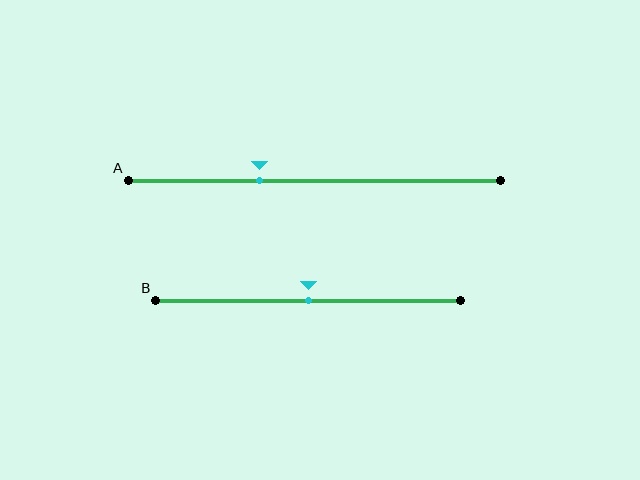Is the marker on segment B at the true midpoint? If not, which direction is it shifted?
Yes, the marker on segment B is at the true midpoint.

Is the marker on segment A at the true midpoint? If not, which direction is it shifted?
No, the marker on segment A is shifted to the left by about 15% of the segment length.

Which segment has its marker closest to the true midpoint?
Segment B has its marker closest to the true midpoint.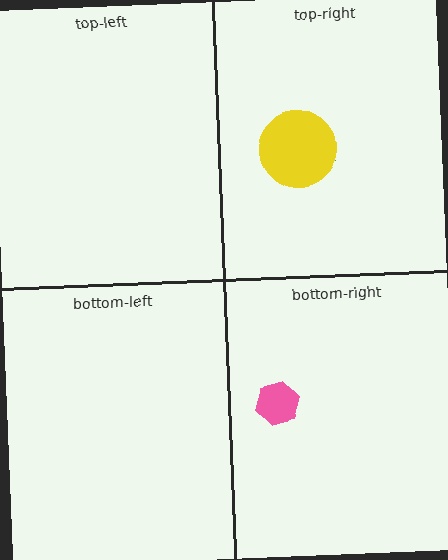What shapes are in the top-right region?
The green triangle, the yellow circle.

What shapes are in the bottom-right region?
The pink hexagon.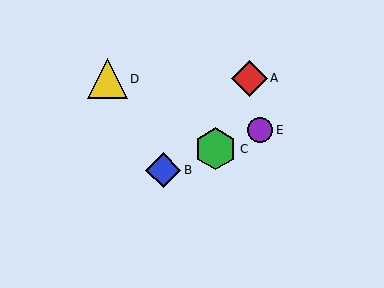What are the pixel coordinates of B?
Object B is at (163, 170).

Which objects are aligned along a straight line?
Objects B, C, E are aligned along a straight line.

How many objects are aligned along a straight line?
3 objects (B, C, E) are aligned along a straight line.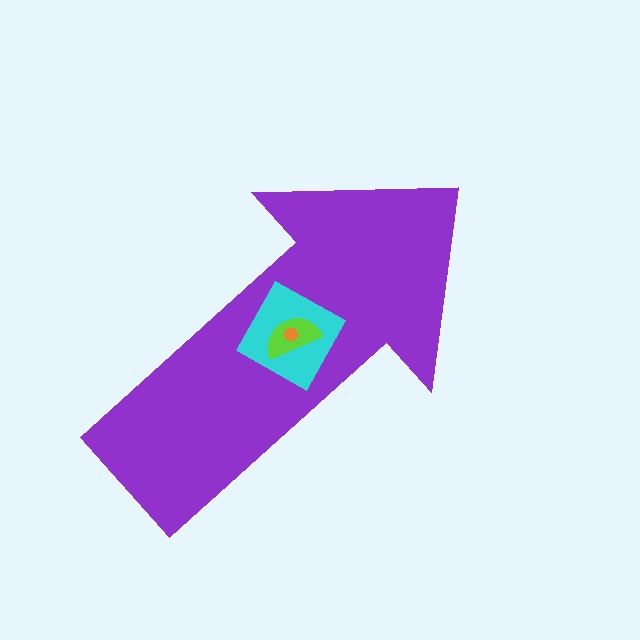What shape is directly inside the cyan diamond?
The lime semicircle.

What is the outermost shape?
The purple arrow.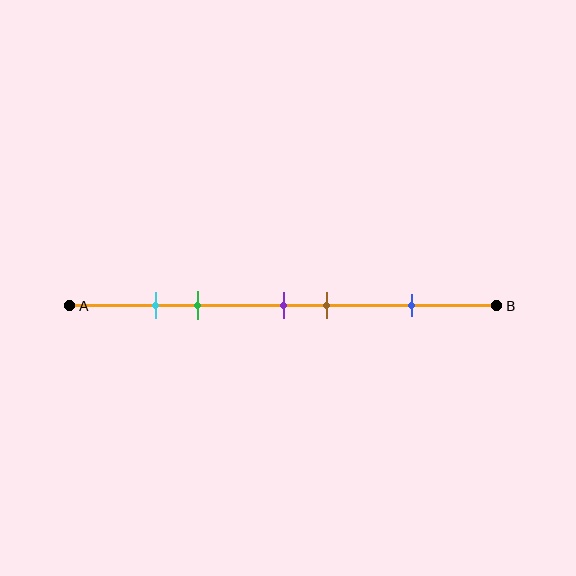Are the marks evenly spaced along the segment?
No, the marks are not evenly spaced.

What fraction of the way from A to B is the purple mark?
The purple mark is approximately 50% (0.5) of the way from A to B.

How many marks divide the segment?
There are 5 marks dividing the segment.